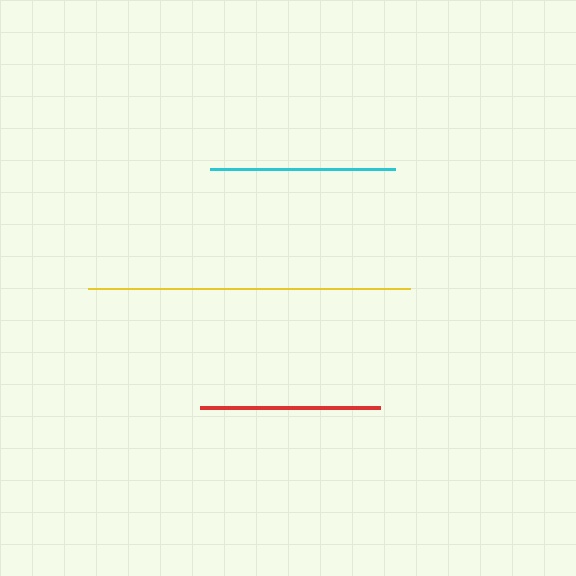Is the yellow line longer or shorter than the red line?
The yellow line is longer than the red line.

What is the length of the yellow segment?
The yellow segment is approximately 322 pixels long.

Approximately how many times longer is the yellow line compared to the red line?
The yellow line is approximately 1.8 times the length of the red line.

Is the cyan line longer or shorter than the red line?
The cyan line is longer than the red line.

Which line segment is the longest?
The yellow line is the longest at approximately 322 pixels.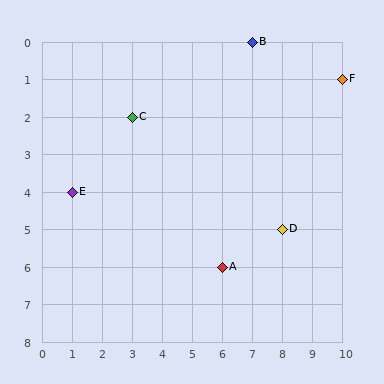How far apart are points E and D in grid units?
Points E and D are 7 columns and 1 row apart (about 7.1 grid units diagonally).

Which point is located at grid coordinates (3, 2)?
Point C is at (3, 2).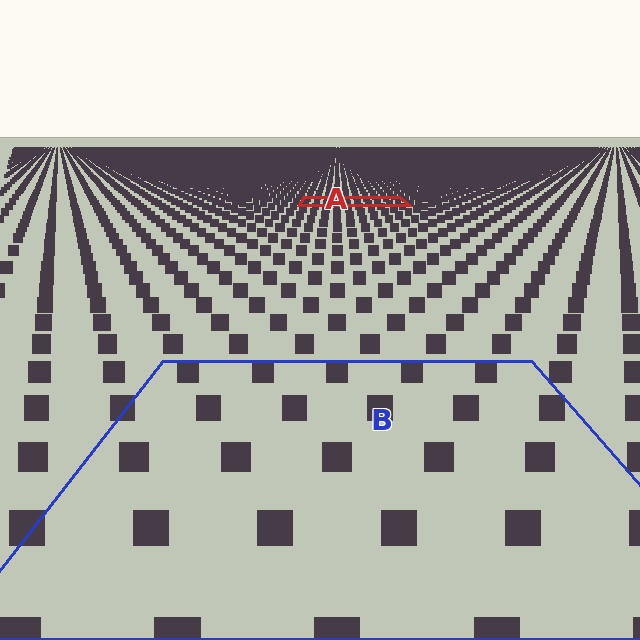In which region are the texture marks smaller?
The texture marks are smaller in region A, because it is farther away.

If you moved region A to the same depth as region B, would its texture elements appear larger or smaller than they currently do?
They would appear larger. At a closer depth, the same texture elements are projected at a bigger on-screen size.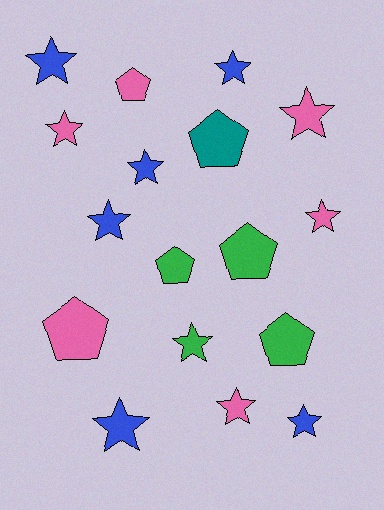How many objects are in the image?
There are 17 objects.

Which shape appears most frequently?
Star, with 11 objects.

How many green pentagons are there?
There are 3 green pentagons.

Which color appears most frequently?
Pink, with 6 objects.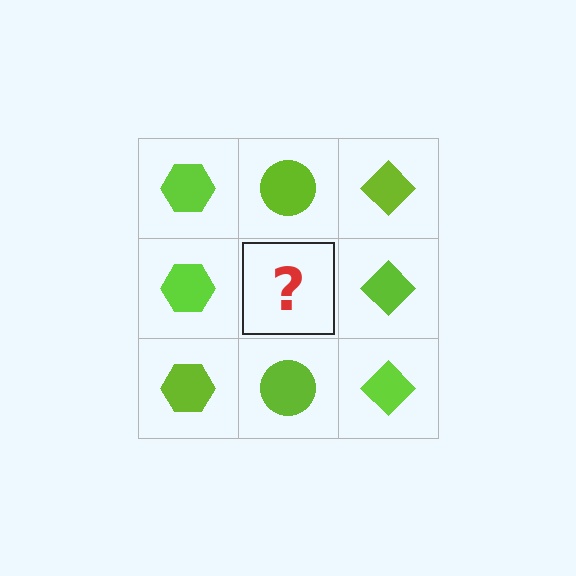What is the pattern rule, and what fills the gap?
The rule is that each column has a consistent shape. The gap should be filled with a lime circle.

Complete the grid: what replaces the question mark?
The question mark should be replaced with a lime circle.